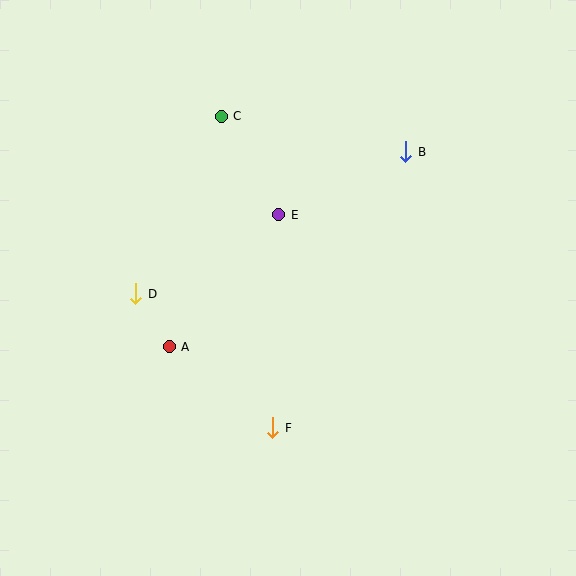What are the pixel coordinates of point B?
Point B is at (406, 152).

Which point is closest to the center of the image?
Point E at (279, 215) is closest to the center.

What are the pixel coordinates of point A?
Point A is at (169, 347).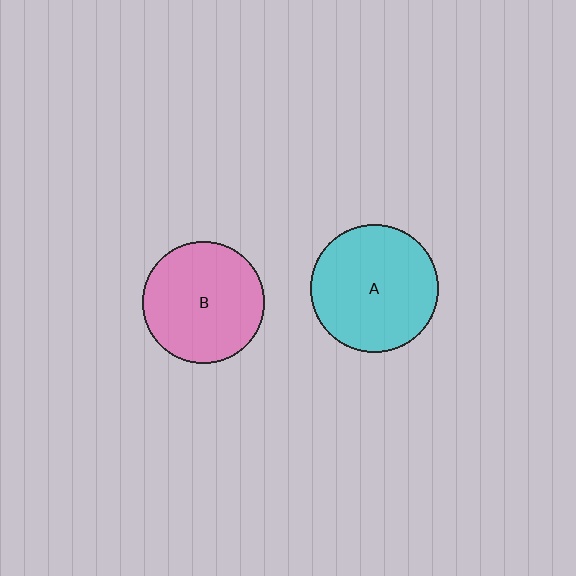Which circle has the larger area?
Circle A (cyan).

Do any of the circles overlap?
No, none of the circles overlap.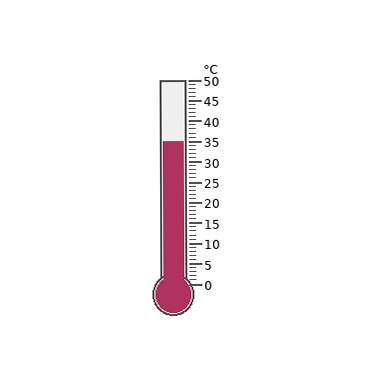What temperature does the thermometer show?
The thermometer shows approximately 35°C.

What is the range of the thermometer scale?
The thermometer scale ranges from 0°C to 50°C.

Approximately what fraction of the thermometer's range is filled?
The thermometer is filled to approximately 70% of its range.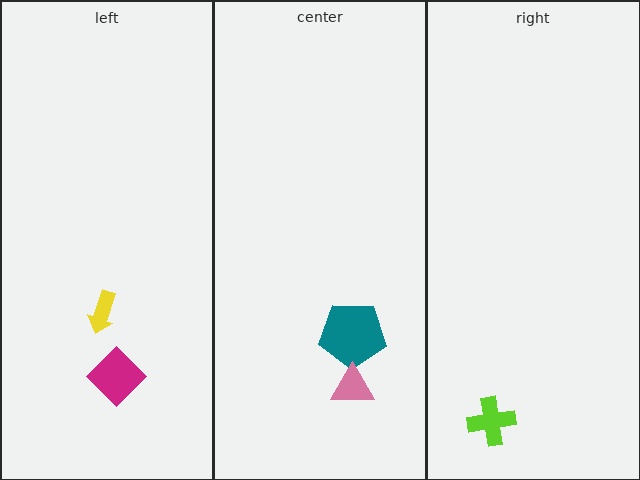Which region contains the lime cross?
The right region.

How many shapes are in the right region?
1.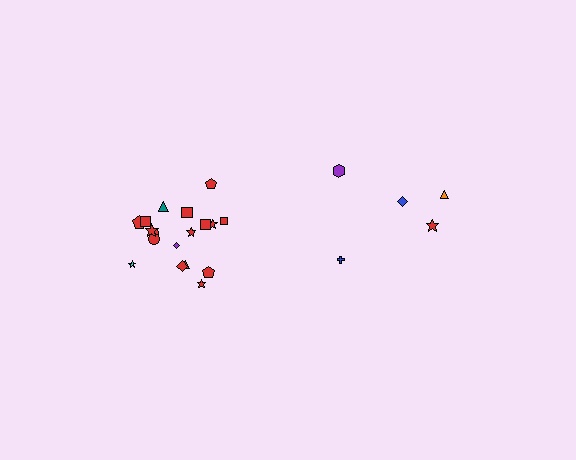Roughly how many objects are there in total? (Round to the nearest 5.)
Roughly 25 objects in total.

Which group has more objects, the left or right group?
The left group.